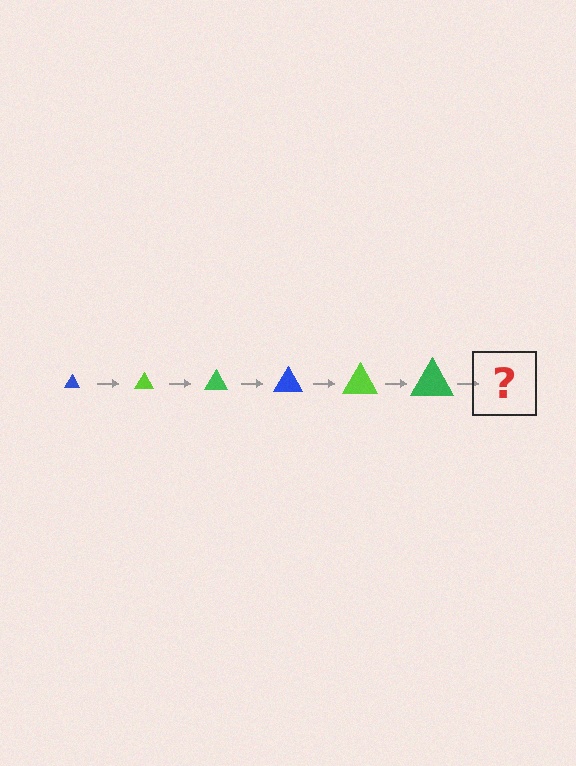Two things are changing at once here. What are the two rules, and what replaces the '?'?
The two rules are that the triangle grows larger each step and the color cycles through blue, lime, and green. The '?' should be a blue triangle, larger than the previous one.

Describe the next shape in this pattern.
It should be a blue triangle, larger than the previous one.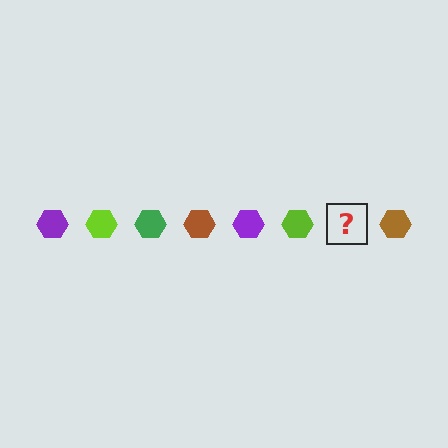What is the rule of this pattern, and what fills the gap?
The rule is that the pattern cycles through purple, lime, green, brown hexagons. The gap should be filled with a green hexagon.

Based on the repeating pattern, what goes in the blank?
The blank should be a green hexagon.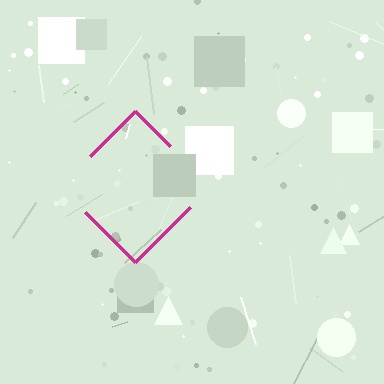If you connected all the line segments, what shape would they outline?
They would outline a diamond.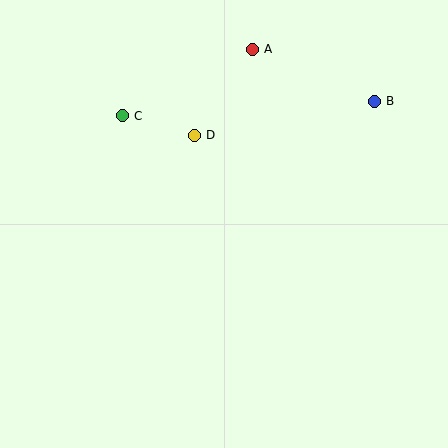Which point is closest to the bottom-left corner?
Point C is closest to the bottom-left corner.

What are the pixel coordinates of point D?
Point D is at (194, 135).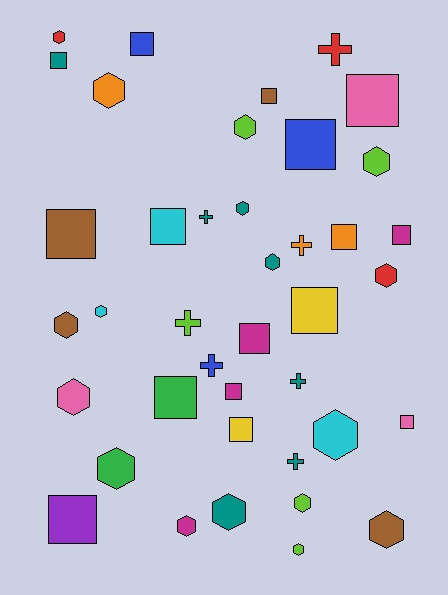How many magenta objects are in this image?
There are 4 magenta objects.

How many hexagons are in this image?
There are 17 hexagons.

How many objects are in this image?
There are 40 objects.